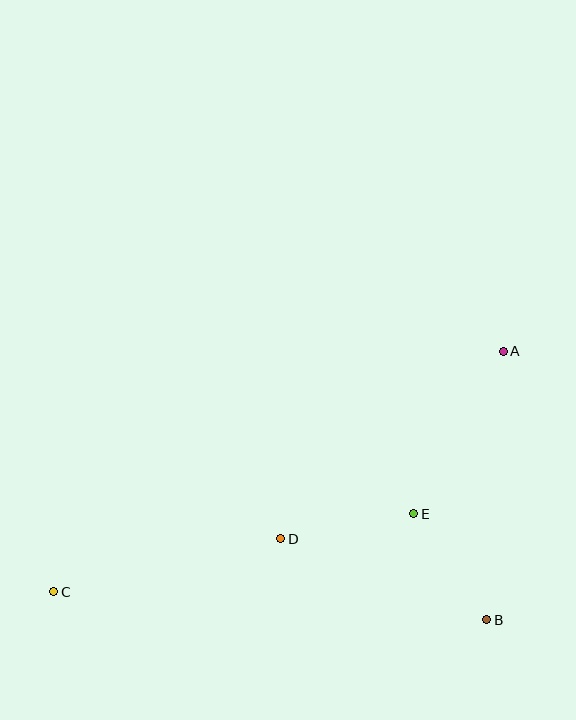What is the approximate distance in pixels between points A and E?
The distance between A and E is approximately 186 pixels.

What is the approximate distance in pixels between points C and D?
The distance between C and D is approximately 233 pixels.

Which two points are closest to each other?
Points B and E are closest to each other.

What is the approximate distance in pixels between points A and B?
The distance between A and B is approximately 269 pixels.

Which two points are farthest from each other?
Points A and C are farthest from each other.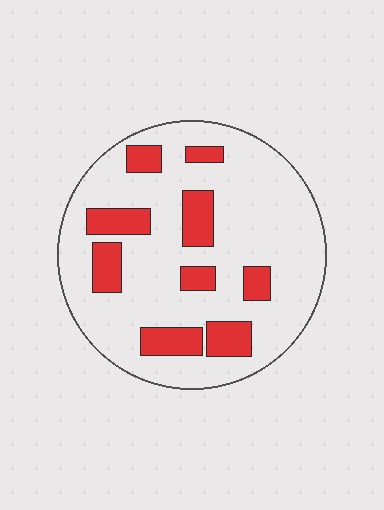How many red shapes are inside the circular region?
9.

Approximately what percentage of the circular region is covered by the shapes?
Approximately 20%.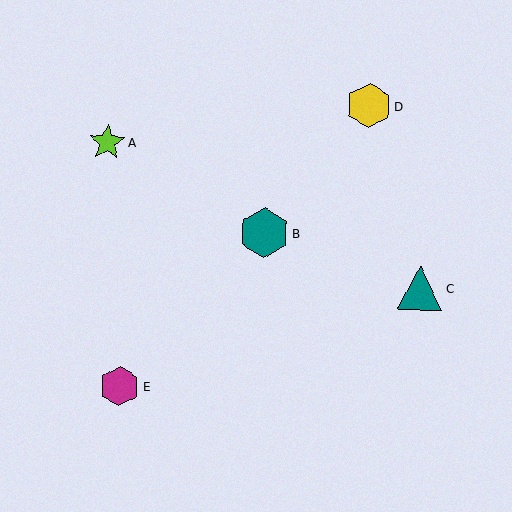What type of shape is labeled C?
Shape C is a teal triangle.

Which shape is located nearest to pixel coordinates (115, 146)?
The lime star (labeled A) at (107, 142) is nearest to that location.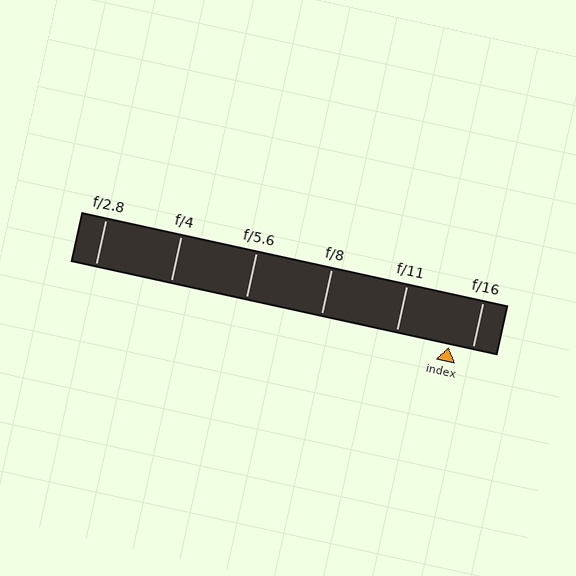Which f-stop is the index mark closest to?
The index mark is closest to f/16.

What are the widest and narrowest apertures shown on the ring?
The widest aperture shown is f/2.8 and the narrowest is f/16.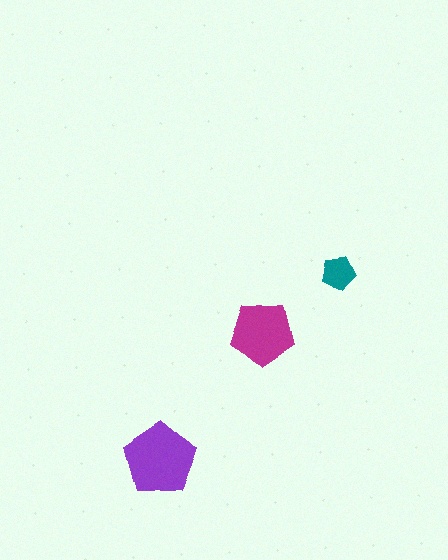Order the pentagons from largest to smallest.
the purple one, the magenta one, the teal one.